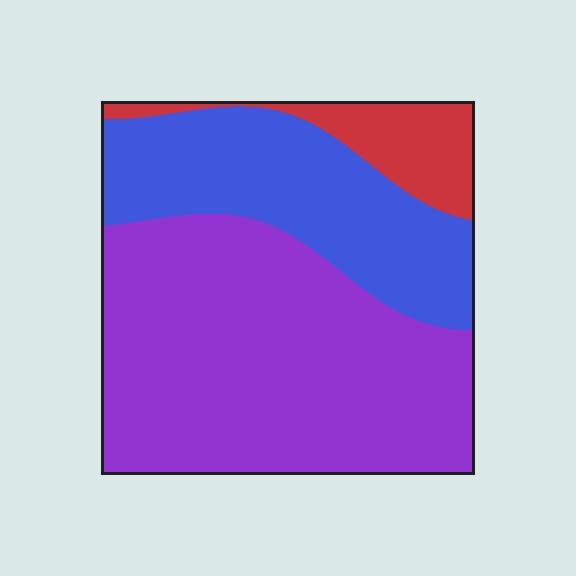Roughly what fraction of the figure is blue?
Blue takes up about one third (1/3) of the figure.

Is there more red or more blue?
Blue.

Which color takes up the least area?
Red, at roughly 10%.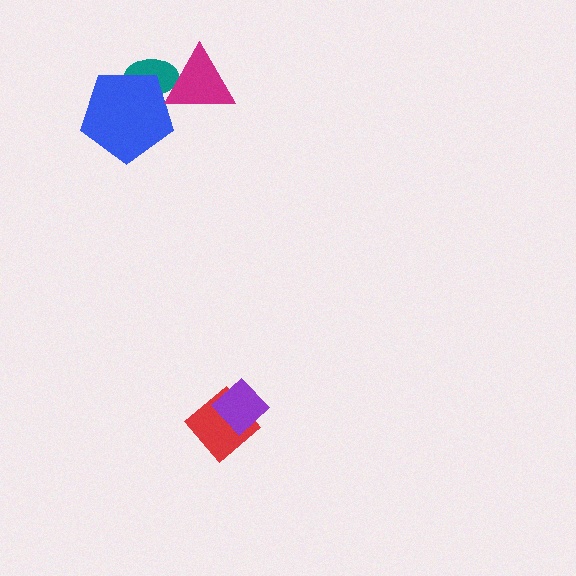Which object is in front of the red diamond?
The purple diamond is in front of the red diamond.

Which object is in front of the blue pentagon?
The magenta triangle is in front of the blue pentagon.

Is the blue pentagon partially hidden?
Yes, it is partially covered by another shape.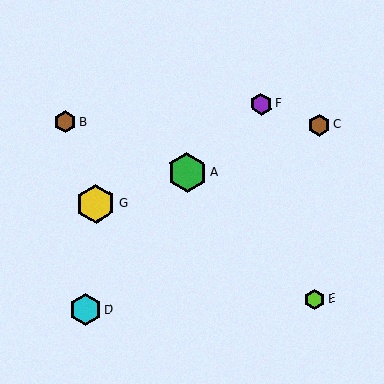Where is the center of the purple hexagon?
The center of the purple hexagon is at (261, 104).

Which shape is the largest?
The green hexagon (labeled A) is the largest.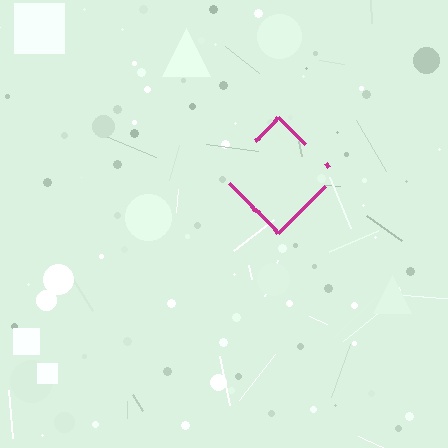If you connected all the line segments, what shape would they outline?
They would outline a diamond.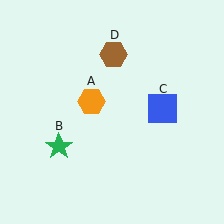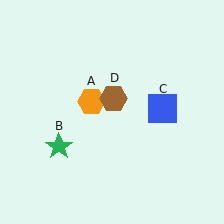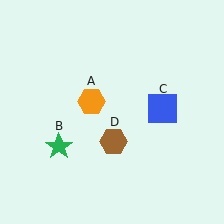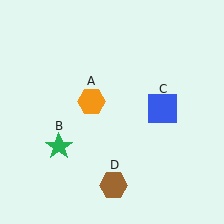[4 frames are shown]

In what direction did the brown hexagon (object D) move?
The brown hexagon (object D) moved down.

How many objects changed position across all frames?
1 object changed position: brown hexagon (object D).